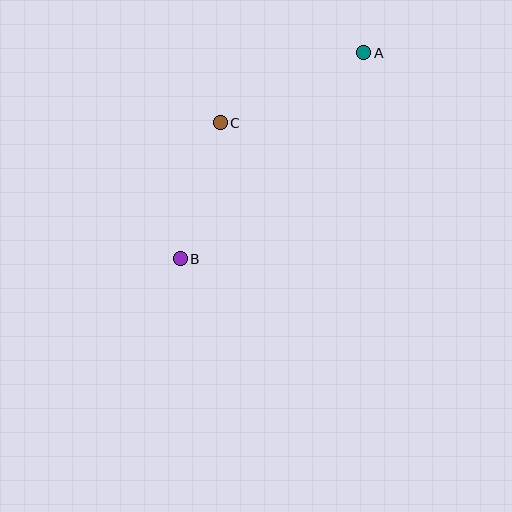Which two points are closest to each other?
Points B and C are closest to each other.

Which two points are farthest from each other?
Points A and B are farthest from each other.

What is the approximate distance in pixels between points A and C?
The distance between A and C is approximately 160 pixels.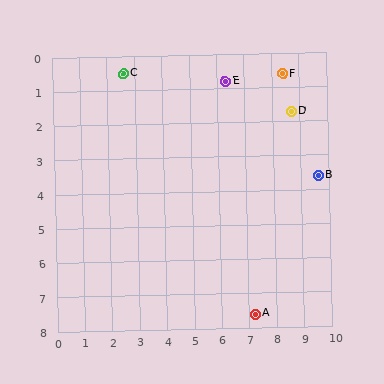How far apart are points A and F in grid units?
Points A and F are about 7.1 grid units apart.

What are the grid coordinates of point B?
Point B is at approximately (9.6, 3.6).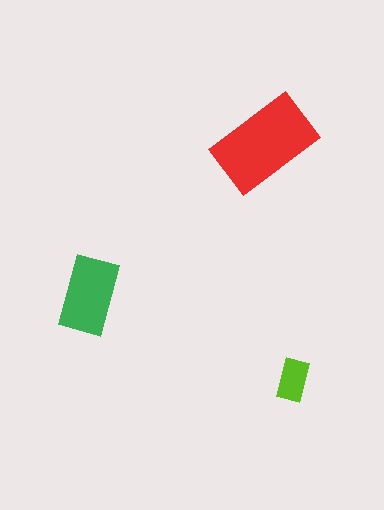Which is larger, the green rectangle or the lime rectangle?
The green one.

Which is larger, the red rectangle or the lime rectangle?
The red one.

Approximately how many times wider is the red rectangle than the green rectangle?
About 1.5 times wider.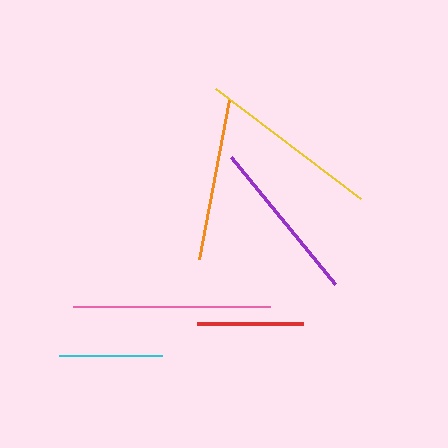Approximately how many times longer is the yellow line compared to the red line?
The yellow line is approximately 1.7 times the length of the red line.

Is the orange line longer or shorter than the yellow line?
The yellow line is longer than the orange line.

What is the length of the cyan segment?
The cyan segment is approximately 102 pixels long.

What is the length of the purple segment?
The purple segment is approximately 164 pixels long.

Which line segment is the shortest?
The cyan line is the shortest at approximately 102 pixels.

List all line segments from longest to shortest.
From longest to shortest: pink, yellow, purple, orange, red, cyan.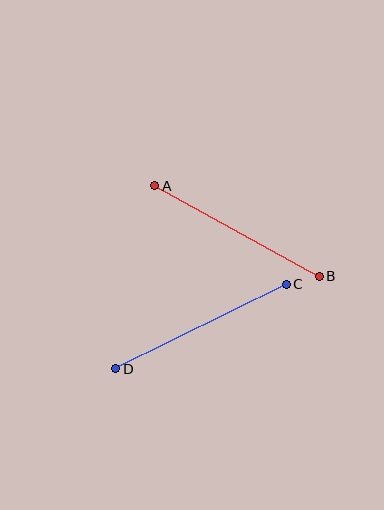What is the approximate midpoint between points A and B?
The midpoint is at approximately (237, 231) pixels.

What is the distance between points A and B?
The distance is approximately 188 pixels.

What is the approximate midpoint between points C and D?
The midpoint is at approximately (201, 326) pixels.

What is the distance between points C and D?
The distance is approximately 190 pixels.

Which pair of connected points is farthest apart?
Points C and D are farthest apart.